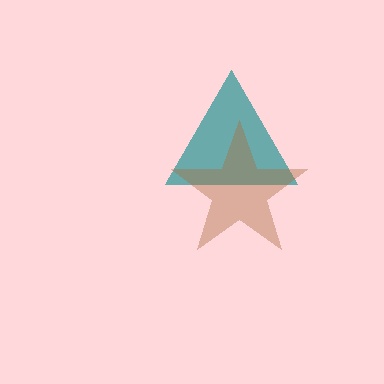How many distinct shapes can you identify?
There are 2 distinct shapes: a teal triangle, a brown star.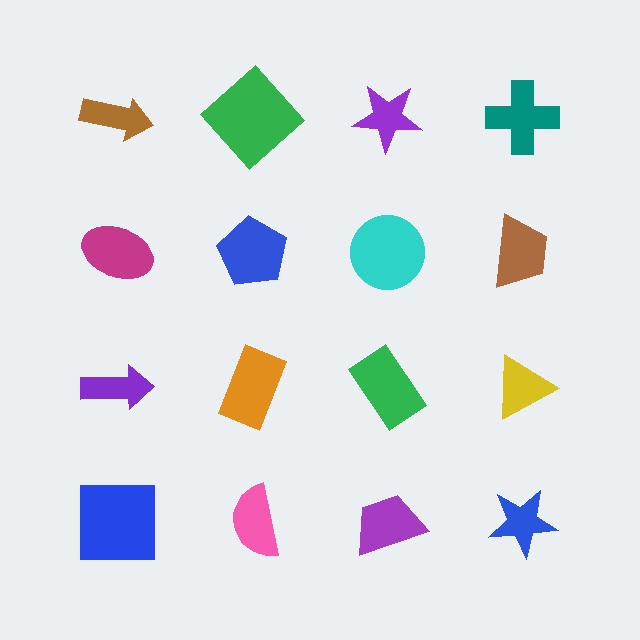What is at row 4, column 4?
A blue star.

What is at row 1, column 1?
A brown arrow.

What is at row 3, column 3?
A green rectangle.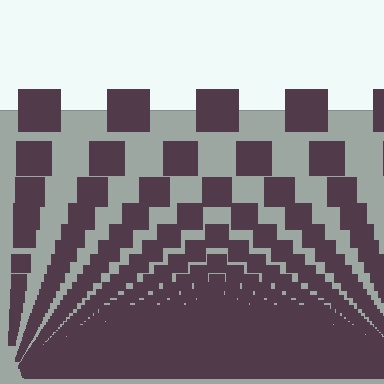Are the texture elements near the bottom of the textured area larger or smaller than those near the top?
Smaller. The gradient is inverted — elements near the bottom are smaller and denser.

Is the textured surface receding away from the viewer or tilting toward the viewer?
The surface appears to tilt toward the viewer. Texture elements get larger and sparser toward the top.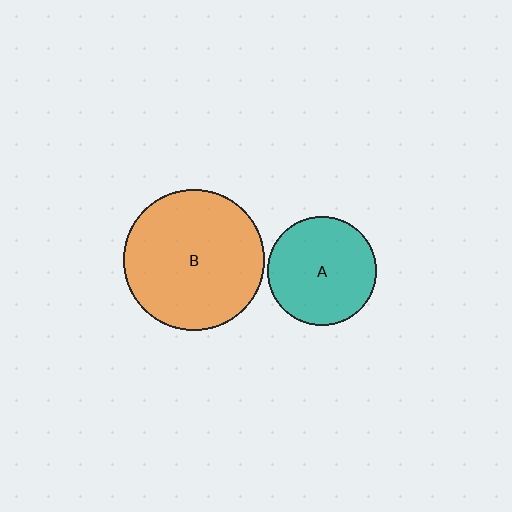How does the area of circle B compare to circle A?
Approximately 1.7 times.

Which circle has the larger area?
Circle B (orange).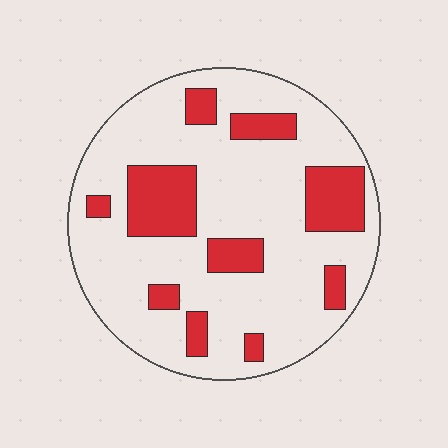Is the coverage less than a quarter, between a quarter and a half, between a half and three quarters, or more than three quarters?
Less than a quarter.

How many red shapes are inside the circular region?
10.